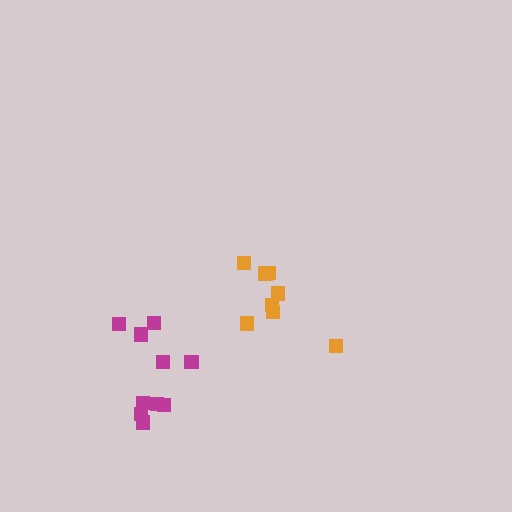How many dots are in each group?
Group 1: 8 dots, Group 2: 10 dots (18 total).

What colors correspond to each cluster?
The clusters are colored: orange, magenta.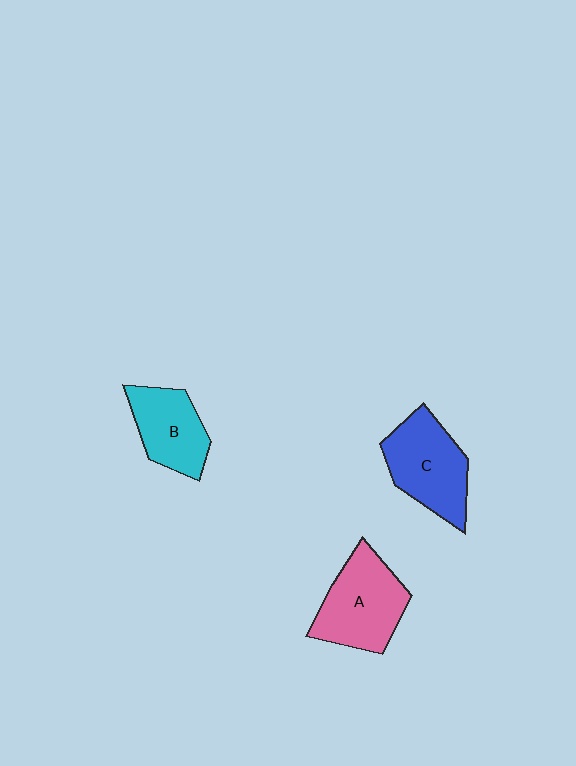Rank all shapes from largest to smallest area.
From largest to smallest: A (pink), C (blue), B (cyan).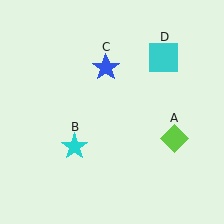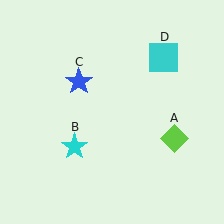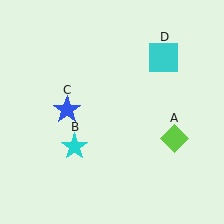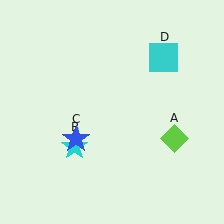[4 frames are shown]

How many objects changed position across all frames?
1 object changed position: blue star (object C).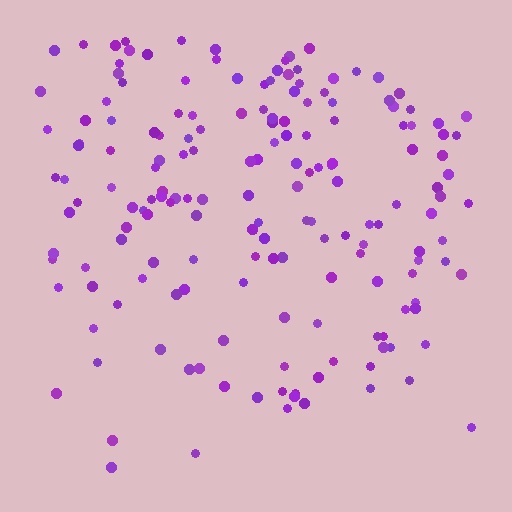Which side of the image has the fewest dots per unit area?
The bottom.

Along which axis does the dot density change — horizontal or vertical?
Vertical.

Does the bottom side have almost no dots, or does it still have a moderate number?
Still a moderate number, just noticeably fewer than the top.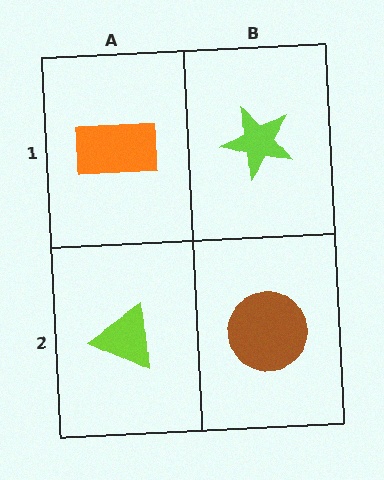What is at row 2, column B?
A brown circle.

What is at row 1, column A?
An orange rectangle.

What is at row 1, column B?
A lime star.